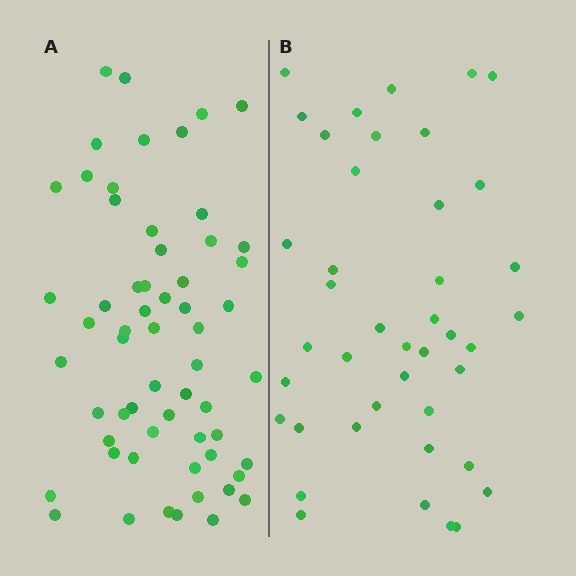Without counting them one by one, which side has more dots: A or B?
Region A (the left region) has more dots.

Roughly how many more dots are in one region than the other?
Region A has approximately 20 more dots than region B.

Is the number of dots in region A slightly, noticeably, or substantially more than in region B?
Region A has noticeably more, but not dramatically so. The ratio is roughly 1.4 to 1.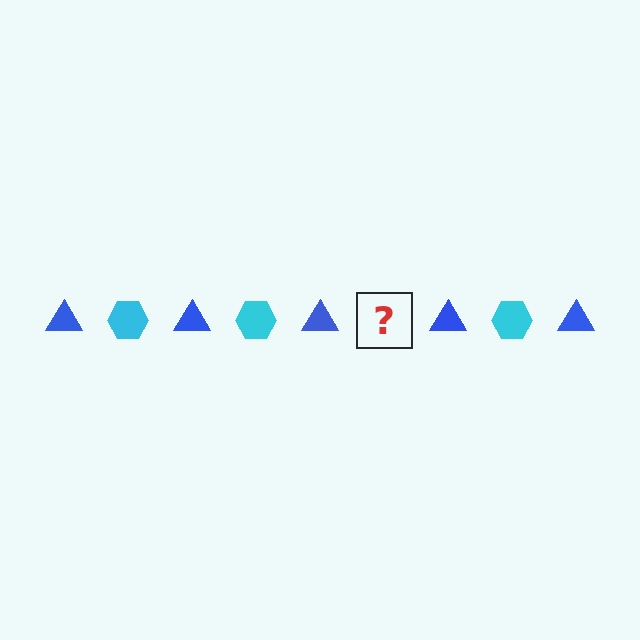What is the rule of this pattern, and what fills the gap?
The rule is that the pattern alternates between blue triangle and cyan hexagon. The gap should be filled with a cyan hexagon.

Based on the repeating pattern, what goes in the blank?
The blank should be a cyan hexagon.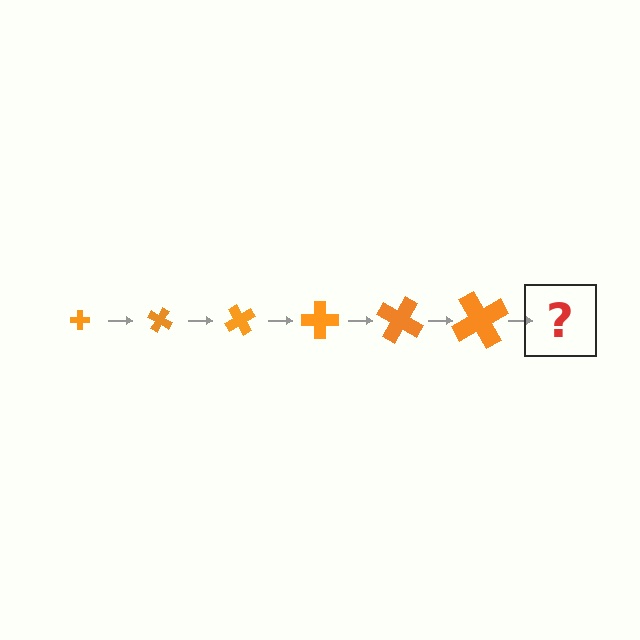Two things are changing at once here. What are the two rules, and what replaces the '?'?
The two rules are that the cross grows larger each step and it rotates 30 degrees each step. The '?' should be a cross, larger than the previous one and rotated 180 degrees from the start.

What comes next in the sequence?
The next element should be a cross, larger than the previous one and rotated 180 degrees from the start.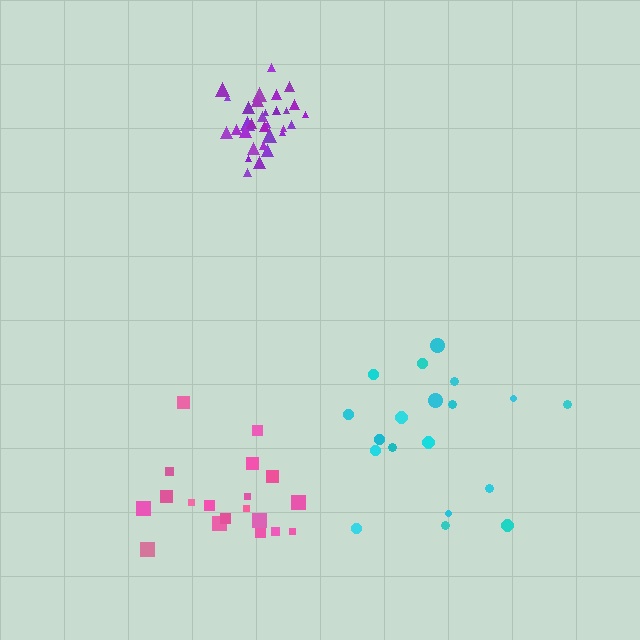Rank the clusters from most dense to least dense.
purple, pink, cyan.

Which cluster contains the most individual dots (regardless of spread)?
Purple (31).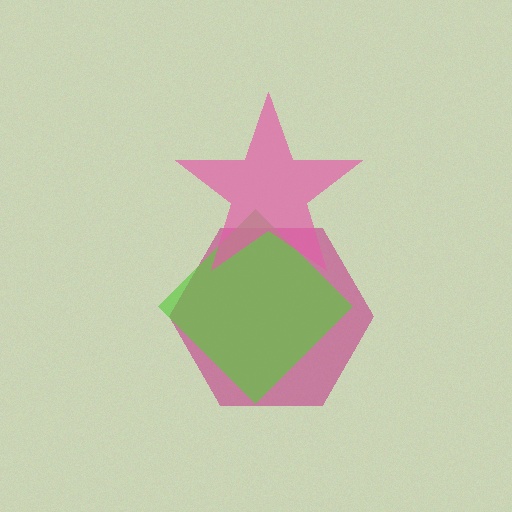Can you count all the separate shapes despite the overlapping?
Yes, there are 3 separate shapes.